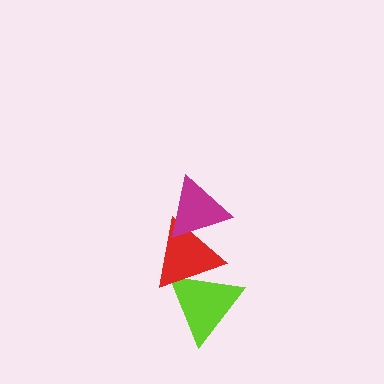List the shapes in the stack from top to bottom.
From top to bottom: the magenta triangle, the red triangle, the lime triangle.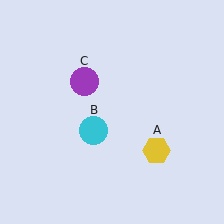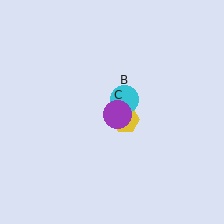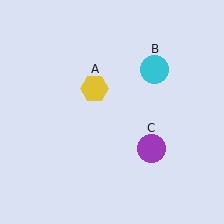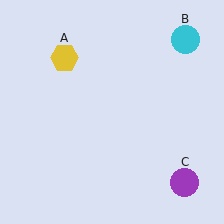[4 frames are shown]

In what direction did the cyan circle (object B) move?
The cyan circle (object B) moved up and to the right.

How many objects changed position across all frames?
3 objects changed position: yellow hexagon (object A), cyan circle (object B), purple circle (object C).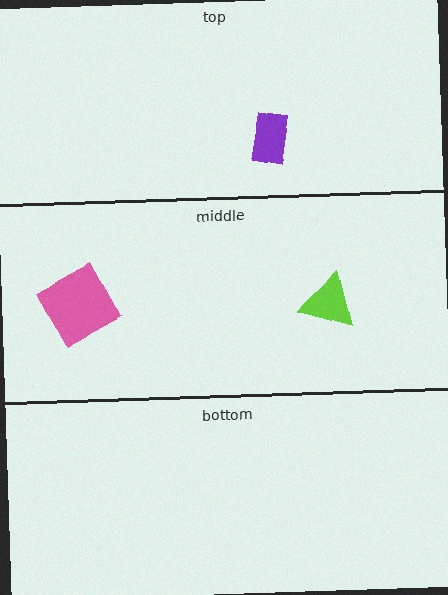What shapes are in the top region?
The purple rectangle.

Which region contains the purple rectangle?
The top region.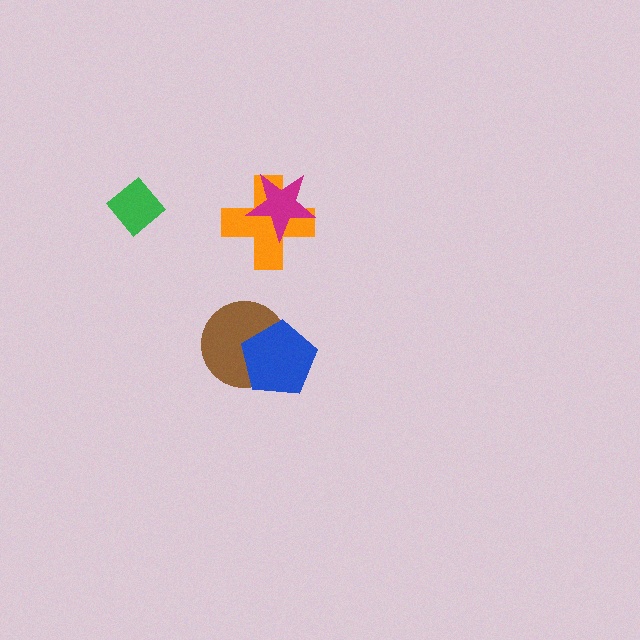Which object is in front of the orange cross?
The magenta star is in front of the orange cross.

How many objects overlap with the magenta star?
1 object overlaps with the magenta star.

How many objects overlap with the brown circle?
1 object overlaps with the brown circle.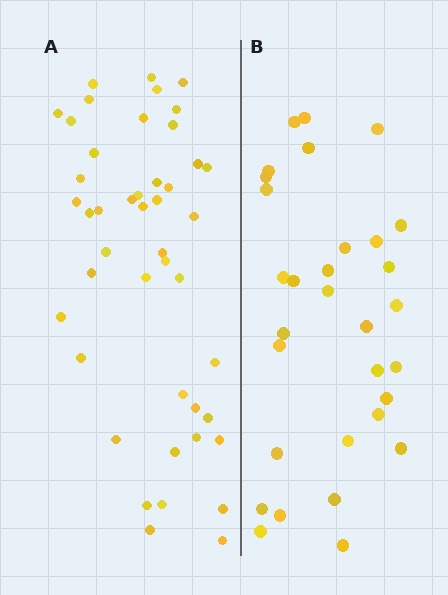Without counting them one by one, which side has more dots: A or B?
Region A (the left region) has more dots.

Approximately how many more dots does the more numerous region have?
Region A has approximately 15 more dots than region B.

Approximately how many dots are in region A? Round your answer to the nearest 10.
About 40 dots. (The exact count is 45, which rounds to 40.)